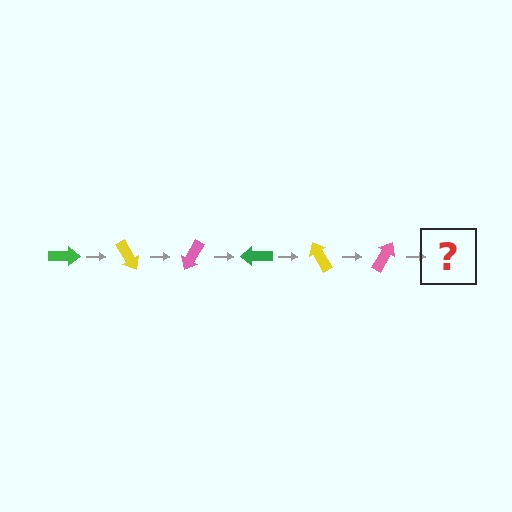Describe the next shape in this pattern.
It should be a green arrow, rotated 360 degrees from the start.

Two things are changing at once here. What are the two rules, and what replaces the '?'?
The two rules are that it rotates 60 degrees each step and the color cycles through green, yellow, and pink. The '?' should be a green arrow, rotated 360 degrees from the start.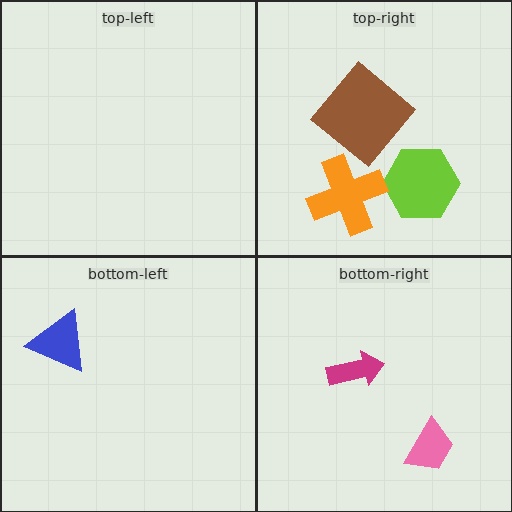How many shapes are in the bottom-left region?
1.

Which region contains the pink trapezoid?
The bottom-right region.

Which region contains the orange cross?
The top-right region.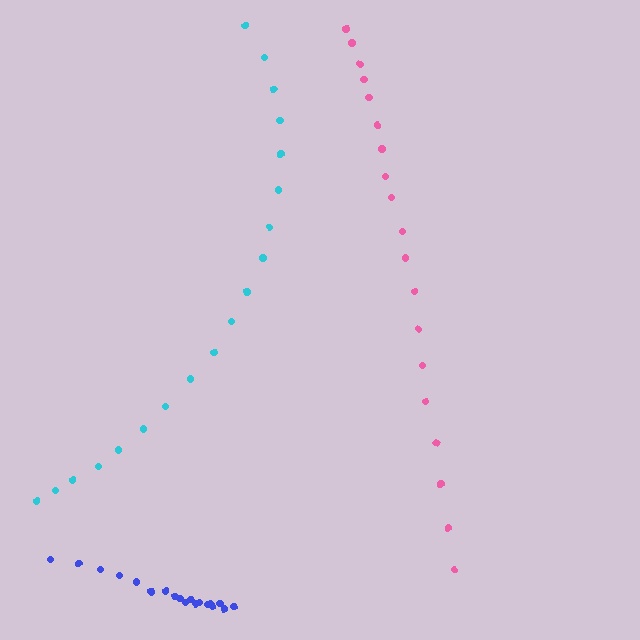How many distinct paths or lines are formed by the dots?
There are 3 distinct paths.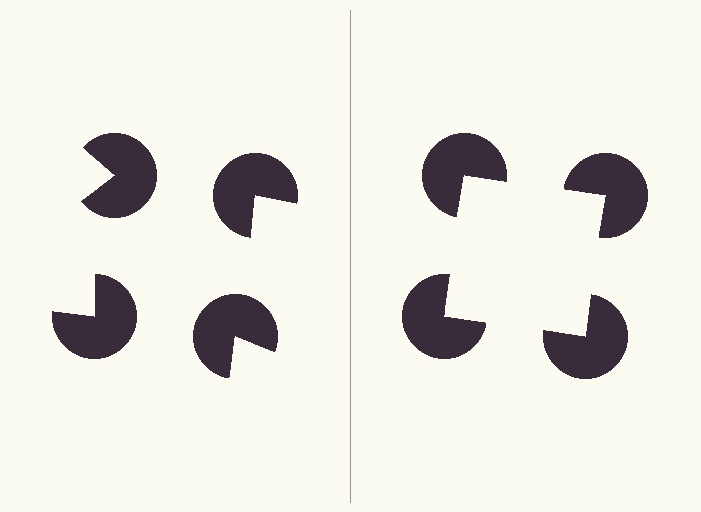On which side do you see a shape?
An illusory square appears on the right side. On the left side the wedge cuts are rotated, so no coherent shape forms.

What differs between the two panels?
The pac-man discs are positioned identically on both sides; only the wedge orientations differ. On the right they align to a square; on the left they are misaligned.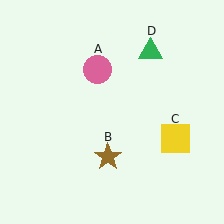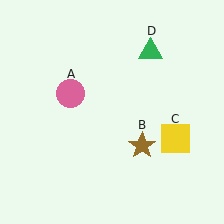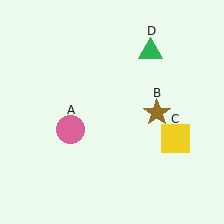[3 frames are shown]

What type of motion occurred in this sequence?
The pink circle (object A), brown star (object B) rotated counterclockwise around the center of the scene.